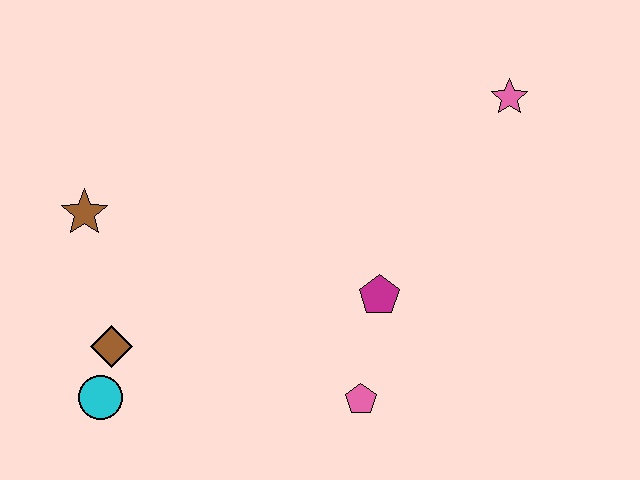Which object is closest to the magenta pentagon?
The pink pentagon is closest to the magenta pentagon.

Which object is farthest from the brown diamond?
The pink star is farthest from the brown diamond.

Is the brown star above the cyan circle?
Yes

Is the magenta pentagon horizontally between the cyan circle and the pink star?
Yes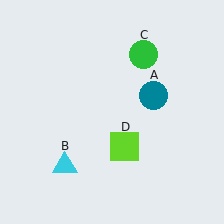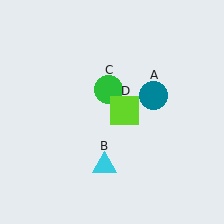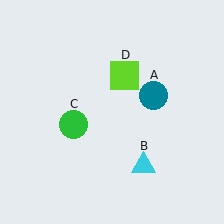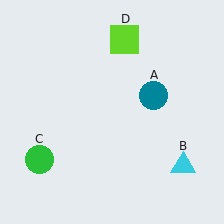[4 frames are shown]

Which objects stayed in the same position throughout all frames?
Teal circle (object A) remained stationary.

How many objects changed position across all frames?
3 objects changed position: cyan triangle (object B), green circle (object C), lime square (object D).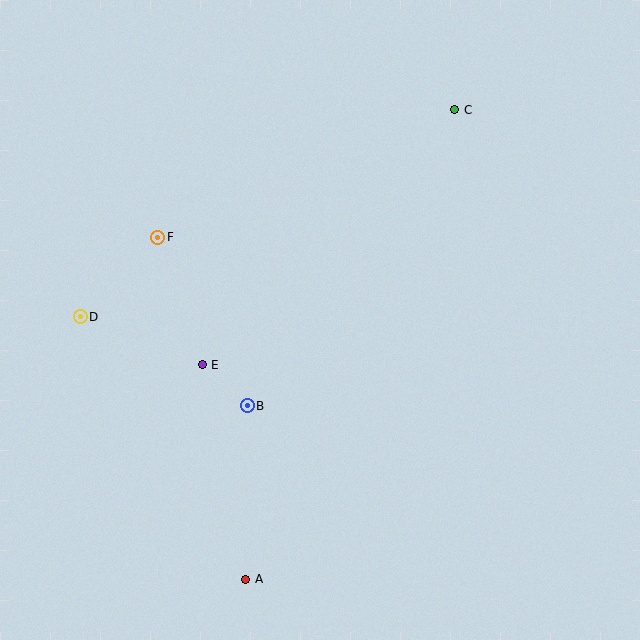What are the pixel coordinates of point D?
Point D is at (80, 317).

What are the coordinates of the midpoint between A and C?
The midpoint between A and C is at (350, 345).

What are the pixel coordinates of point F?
Point F is at (158, 237).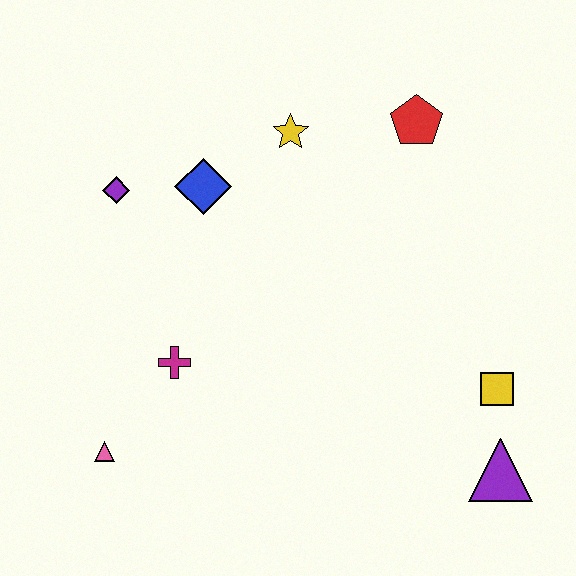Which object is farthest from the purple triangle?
The purple diamond is farthest from the purple triangle.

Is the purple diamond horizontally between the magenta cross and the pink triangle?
Yes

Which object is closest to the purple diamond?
The blue diamond is closest to the purple diamond.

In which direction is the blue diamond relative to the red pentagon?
The blue diamond is to the left of the red pentagon.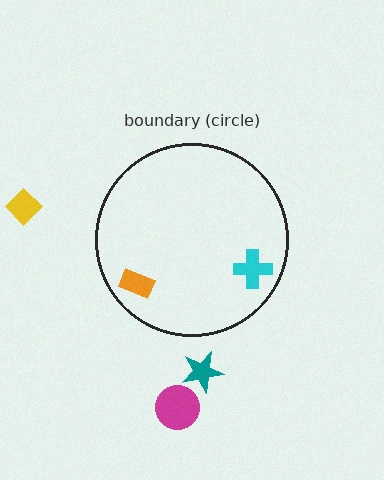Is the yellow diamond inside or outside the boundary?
Outside.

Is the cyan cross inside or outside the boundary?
Inside.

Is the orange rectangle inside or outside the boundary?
Inside.